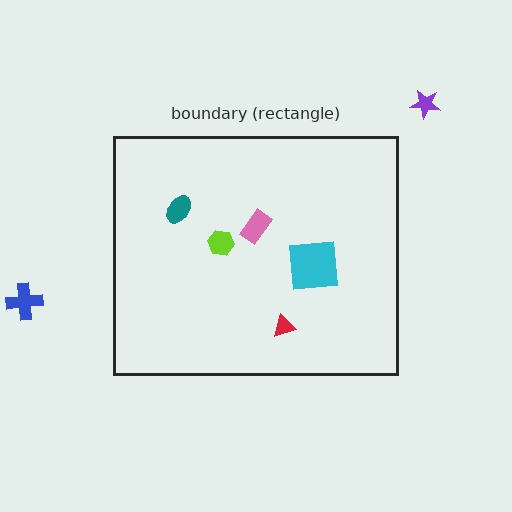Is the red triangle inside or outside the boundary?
Inside.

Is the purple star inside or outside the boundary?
Outside.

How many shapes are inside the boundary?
5 inside, 2 outside.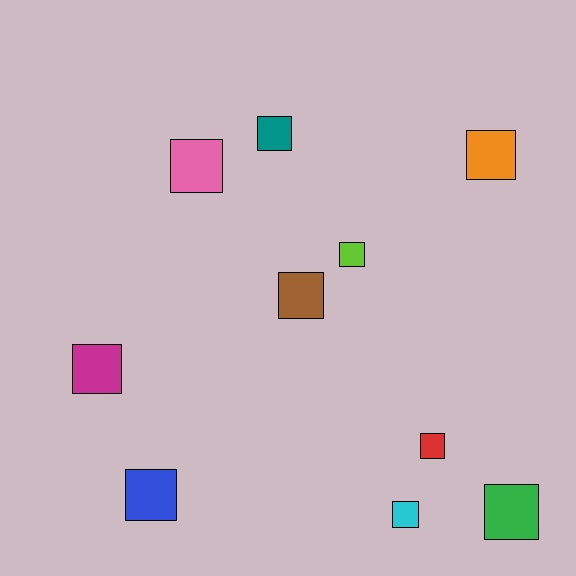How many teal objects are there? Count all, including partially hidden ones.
There is 1 teal object.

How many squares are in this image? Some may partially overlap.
There are 10 squares.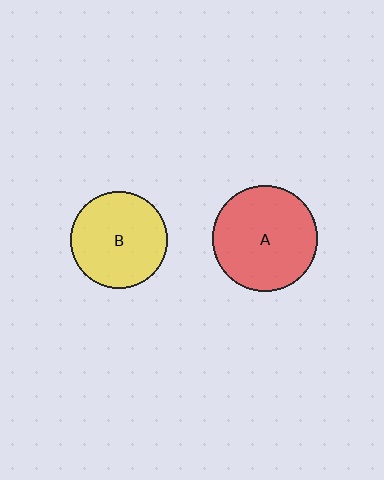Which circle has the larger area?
Circle A (red).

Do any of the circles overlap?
No, none of the circles overlap.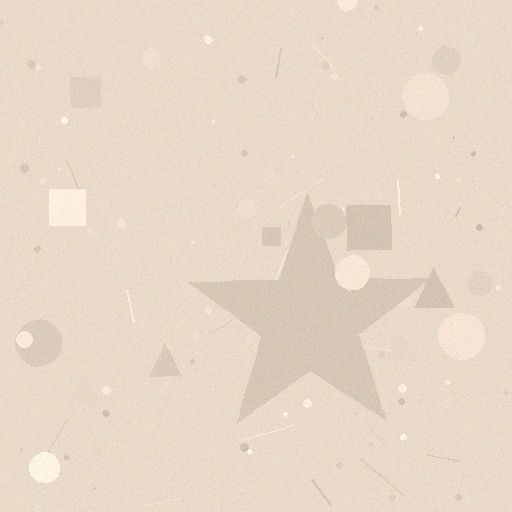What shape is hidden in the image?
A star is hidden in the image.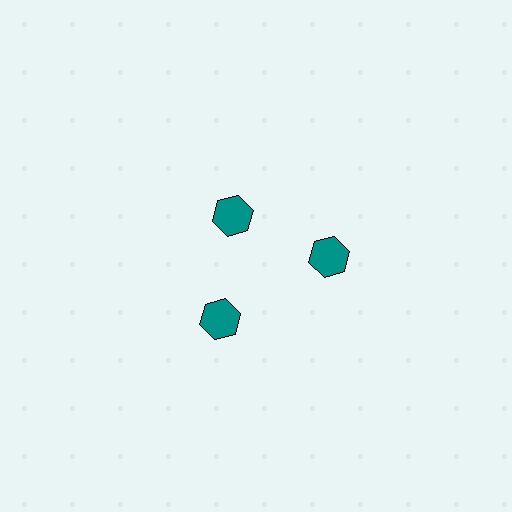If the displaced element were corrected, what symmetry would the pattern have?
It would have 3-fold rotational symmetry — the pattern would map onto itself every 120 degrees.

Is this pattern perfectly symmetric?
No. The 3 teal hexagons are arranged in a ring, but one element near the 11 o'clock position is pulled inward toward the center, breaking the 3-fold rotational symmetry.